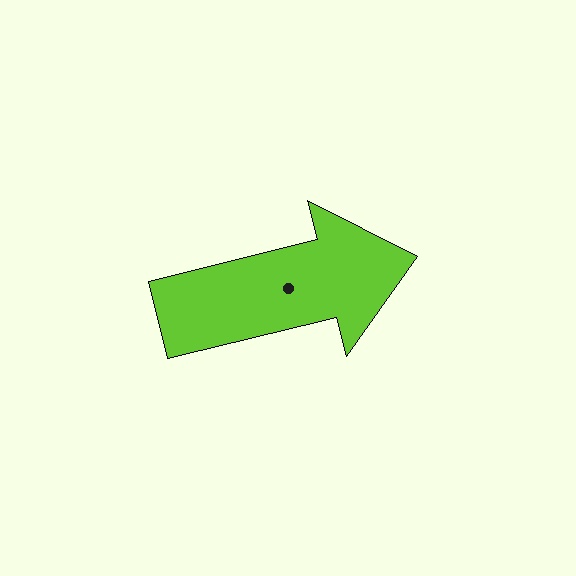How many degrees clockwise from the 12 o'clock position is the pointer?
Approximately 76 degrees.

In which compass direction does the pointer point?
East.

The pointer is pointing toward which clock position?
Roughly 3 o'clock.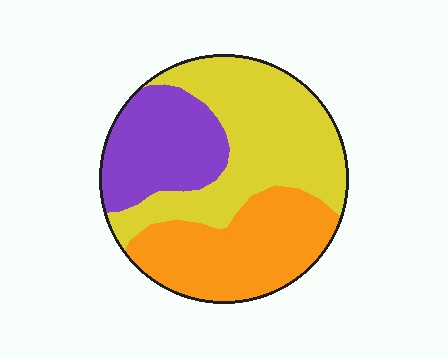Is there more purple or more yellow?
Yellow.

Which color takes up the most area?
Yellow, at roughly 45%.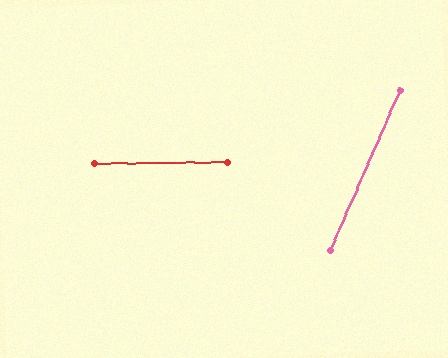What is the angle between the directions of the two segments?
Approximately 66 degrees.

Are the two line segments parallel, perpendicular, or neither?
Neither parallel nor perpendicular — they differ by about 66°.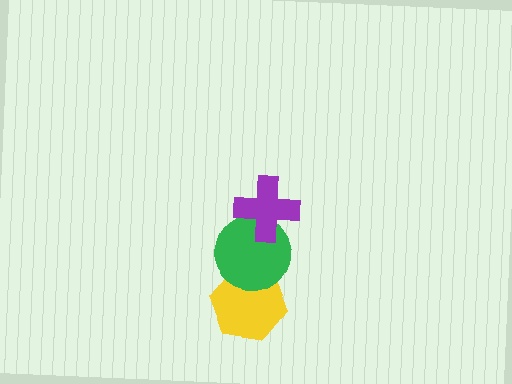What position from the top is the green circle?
The green circle is 2nd from the top.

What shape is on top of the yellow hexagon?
The green circle is on top of the yellow hexagon.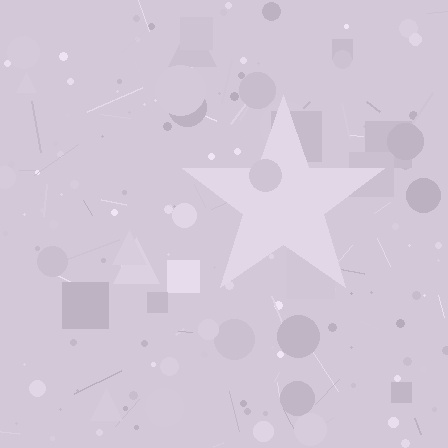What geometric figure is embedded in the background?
A star is embedded in the background.